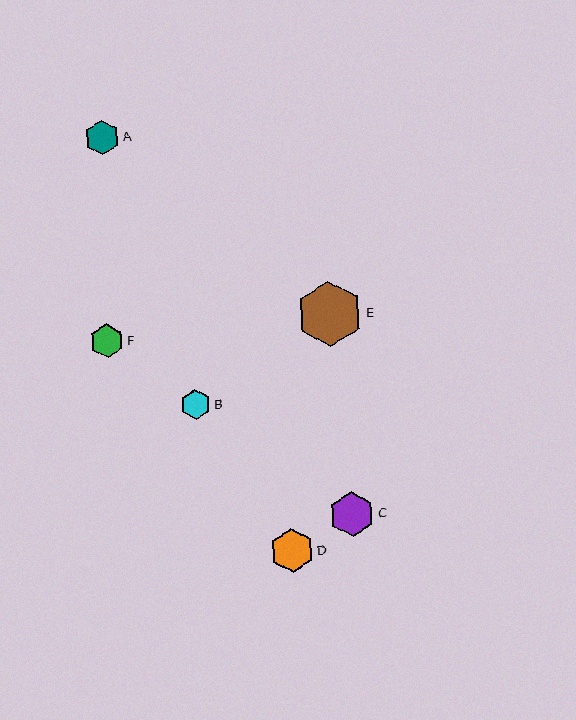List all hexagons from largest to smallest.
From largest to smallest: E, C, D, A, F, B.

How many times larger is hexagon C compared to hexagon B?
Hexagon C is approximately 1.5 times the size of hexagon B.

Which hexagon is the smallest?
Hexagon B is the smallest with a size of approximately 30 pixels.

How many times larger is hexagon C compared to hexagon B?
Hexagon C is approximately 1.5 times the size of hexagon B.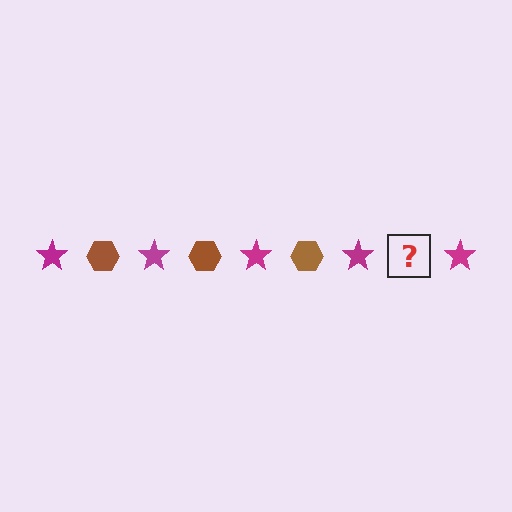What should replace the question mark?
The question mark should be replaced with a brown hexagon.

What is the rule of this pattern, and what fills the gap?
The rule is that the pattern alternates between magenta star and brown hexagon. The gap should be filled with a brown hexagon.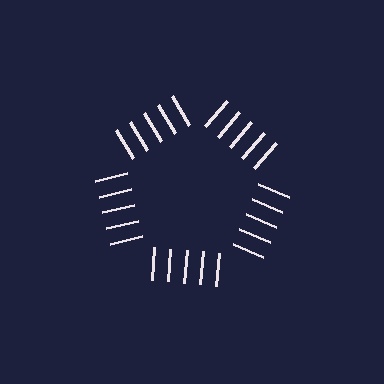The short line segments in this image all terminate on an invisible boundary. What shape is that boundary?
An illusory pentagon — the line segments terminate on its edges but no continuous stroke is drawn.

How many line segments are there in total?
25 — 5 along each of the 5 edges.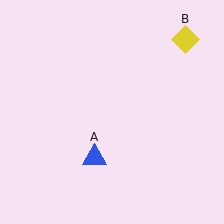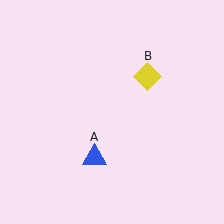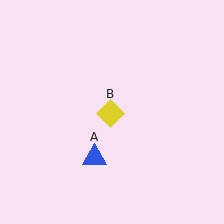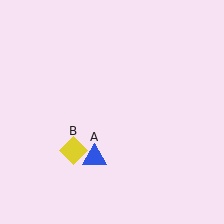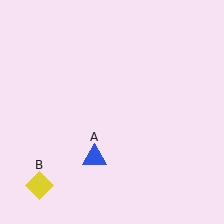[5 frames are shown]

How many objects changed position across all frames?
1 object changed position: yellow diamond (object B).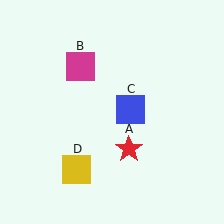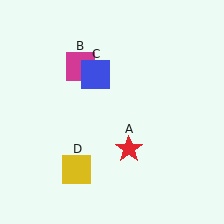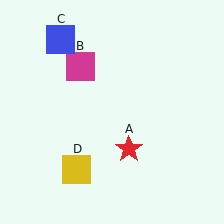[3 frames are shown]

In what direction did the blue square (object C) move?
The blue square (object C) moved up and to the left.